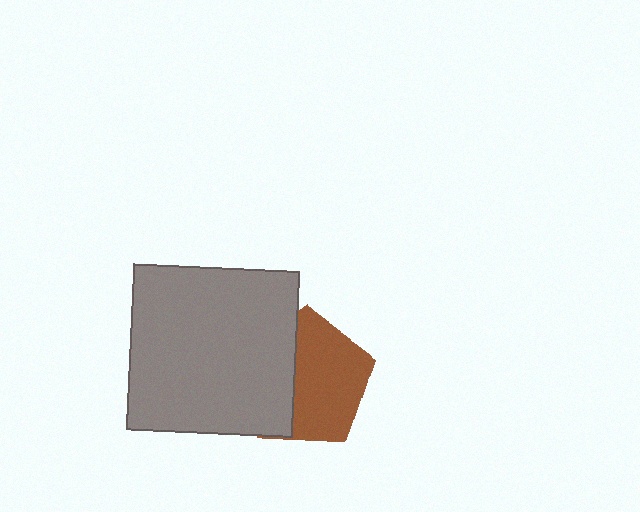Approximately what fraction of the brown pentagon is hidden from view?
Roughly 42% of the brown pentagon is hidden behind the gray square.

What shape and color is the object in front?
The object in front is a gray square.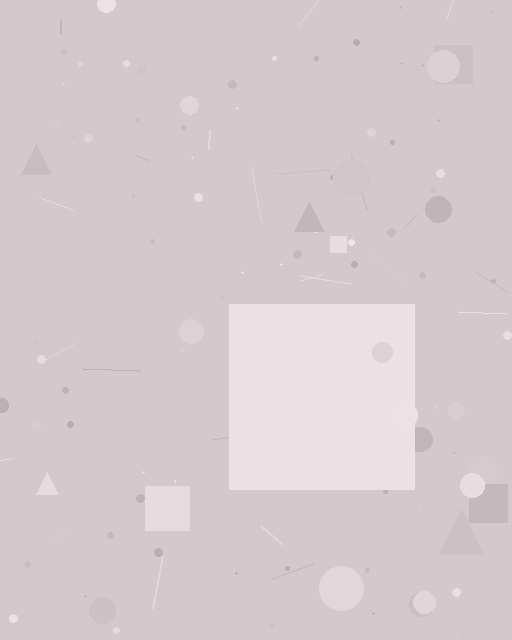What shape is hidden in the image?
A square is hidden in the image.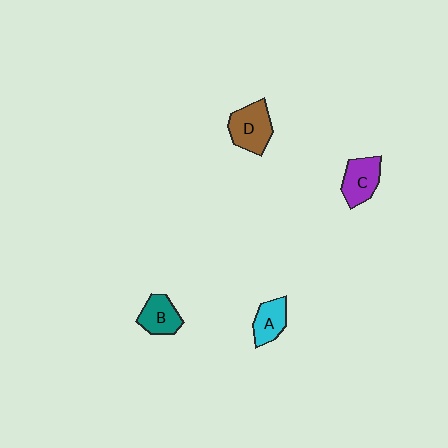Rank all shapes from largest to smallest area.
From largest to smallest: D (brown), C (purple), B (teal), A (cyan).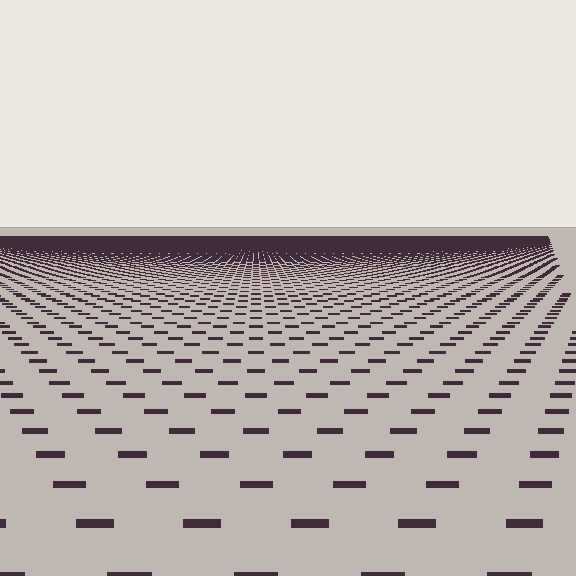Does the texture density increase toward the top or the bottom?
Density increases toward the top.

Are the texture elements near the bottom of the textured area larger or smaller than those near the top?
Larger. Near the bottom, elements are closer to the viewer and appear at a bigger on-screen size.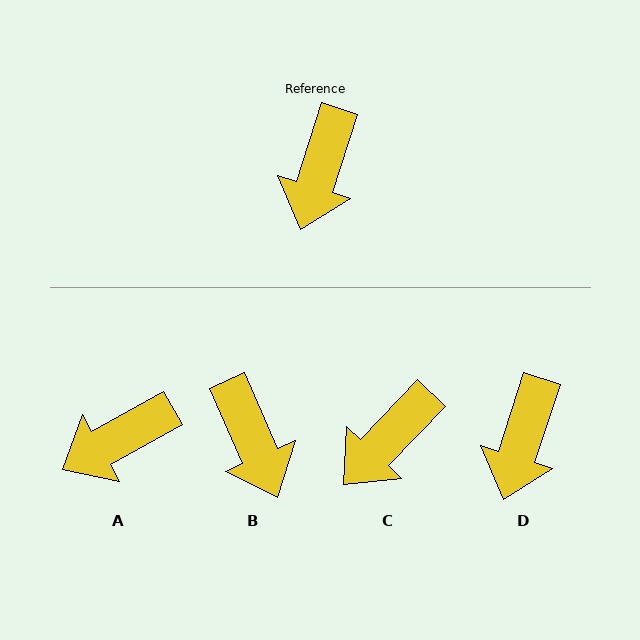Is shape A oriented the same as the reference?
No, it is off by about 43 degrees.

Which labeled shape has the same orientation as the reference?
D.